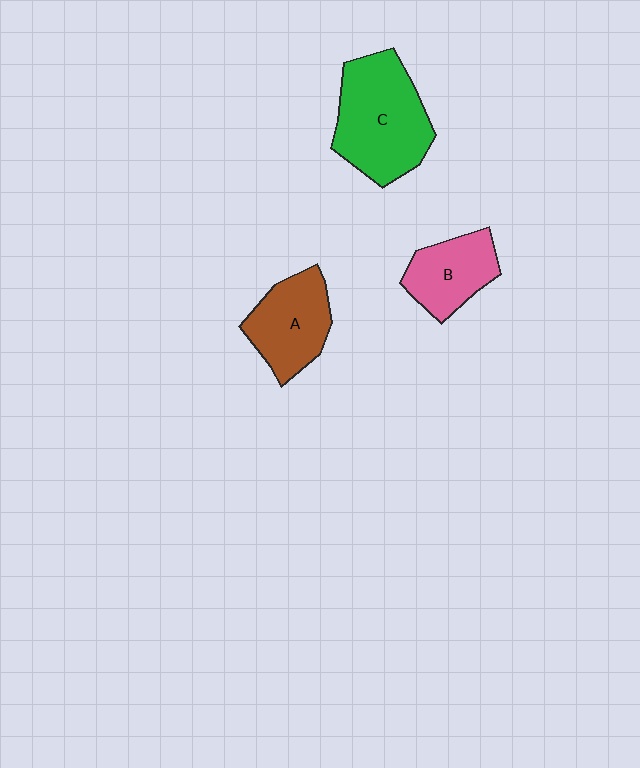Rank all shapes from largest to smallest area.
From largest to smallest: C (green), A (brown), B (pink).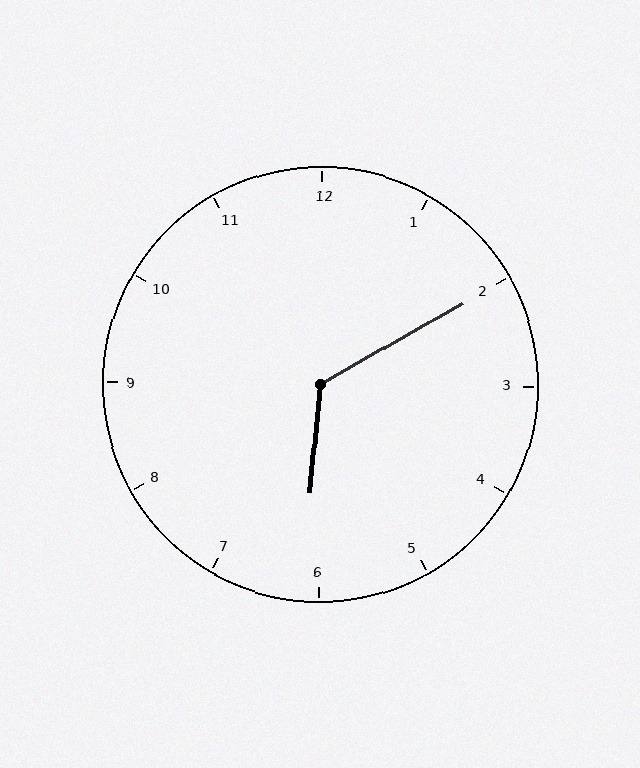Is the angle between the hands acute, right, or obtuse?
It is obtuse.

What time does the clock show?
6:10.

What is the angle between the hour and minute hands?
Approximately 125 degrees.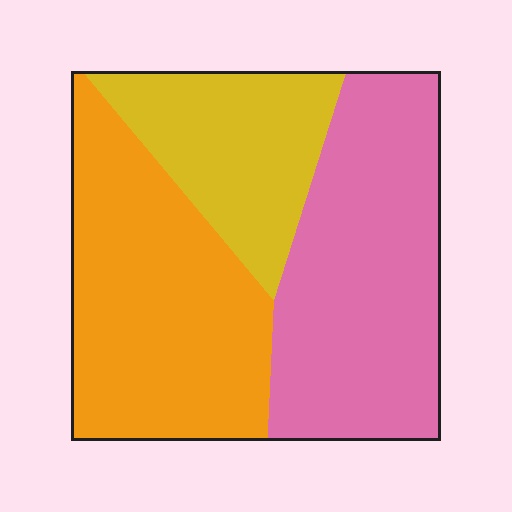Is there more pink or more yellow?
Pink.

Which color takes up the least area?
Yellow, at roughly 20%.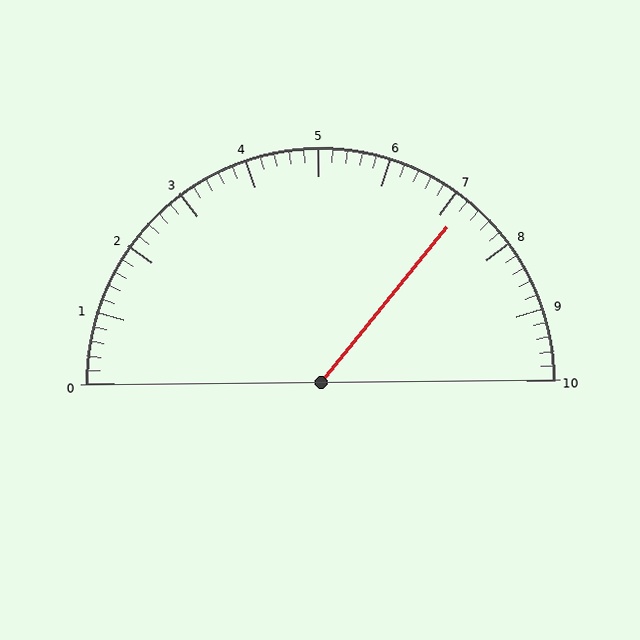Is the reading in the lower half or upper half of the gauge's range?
The reading is in the upper half of the range (0 to 10).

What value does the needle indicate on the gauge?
The needle indicates approximately 7.2.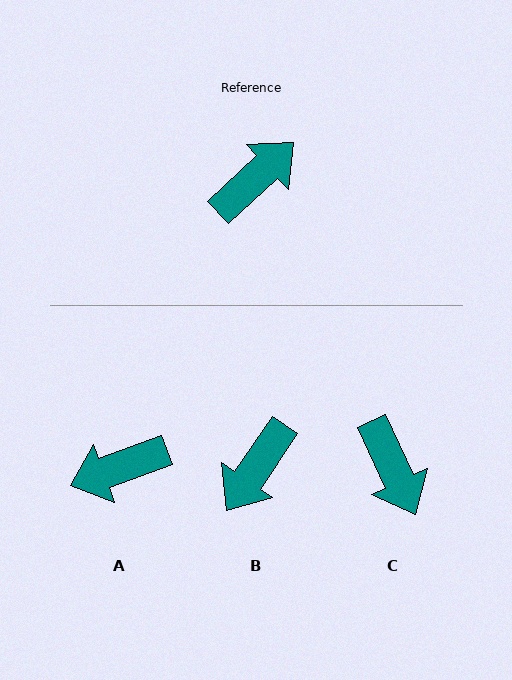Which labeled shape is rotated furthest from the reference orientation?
B, about 167 degrees away.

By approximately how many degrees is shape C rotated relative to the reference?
Approximately 107 degrees clockwise.